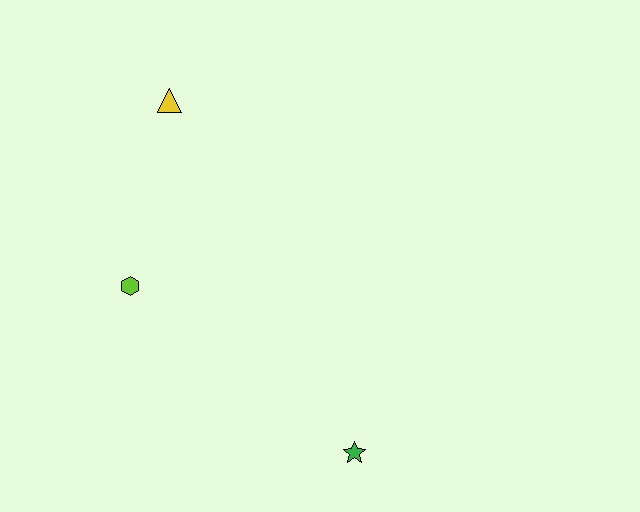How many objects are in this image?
There are 3 objects.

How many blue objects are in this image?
There are no blue objects.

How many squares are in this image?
There are no squares.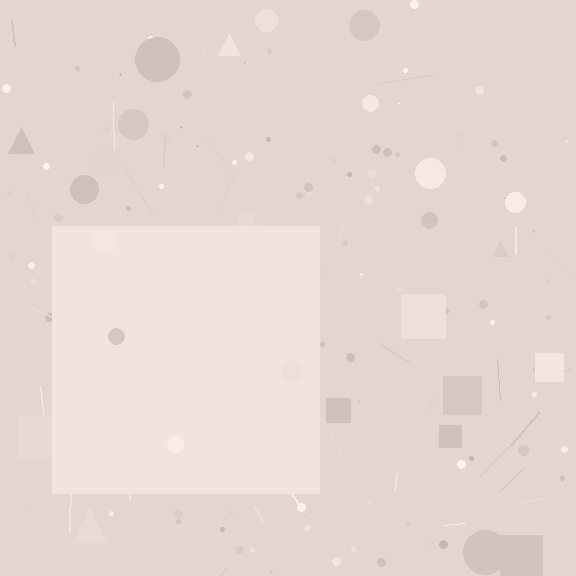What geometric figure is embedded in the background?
A square is embedded in the background.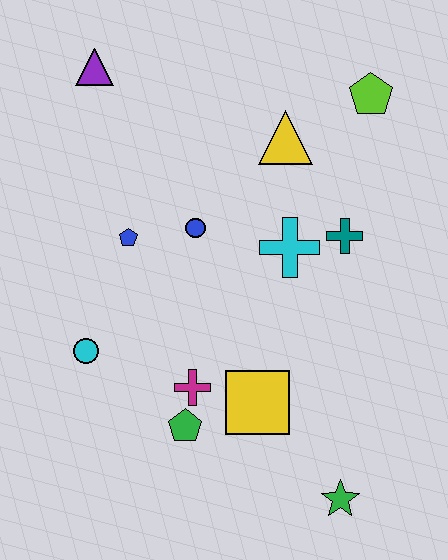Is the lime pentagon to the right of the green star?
Yes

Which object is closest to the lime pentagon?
The yellow triangle is closest to the lime pentagon.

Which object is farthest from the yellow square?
The purple triangle is farthest from the yellow square.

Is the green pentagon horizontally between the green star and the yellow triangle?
No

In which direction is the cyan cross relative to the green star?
The cyan cross is above the green star.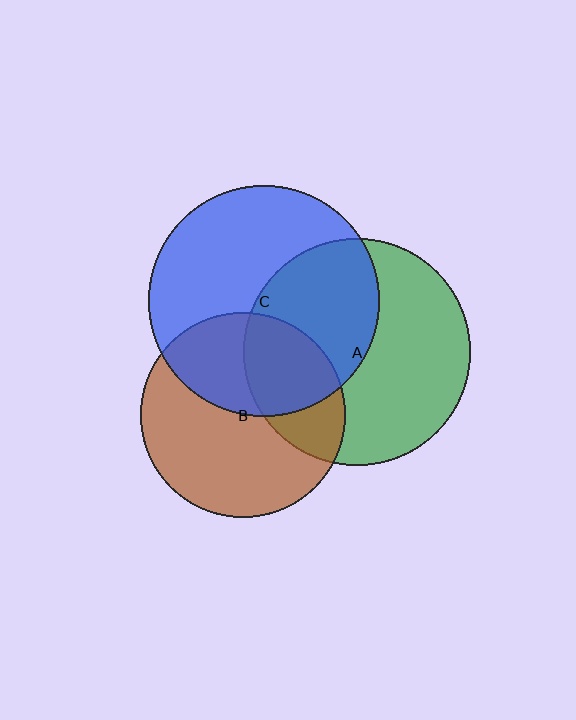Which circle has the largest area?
Circle C (blue).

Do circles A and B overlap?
Yes.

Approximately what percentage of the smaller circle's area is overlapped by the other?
Approximately 30%.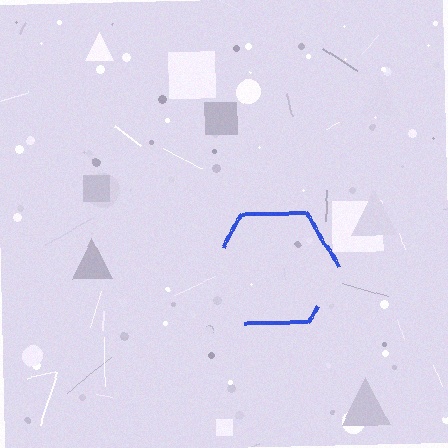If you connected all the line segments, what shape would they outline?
They would outline a hexagon.